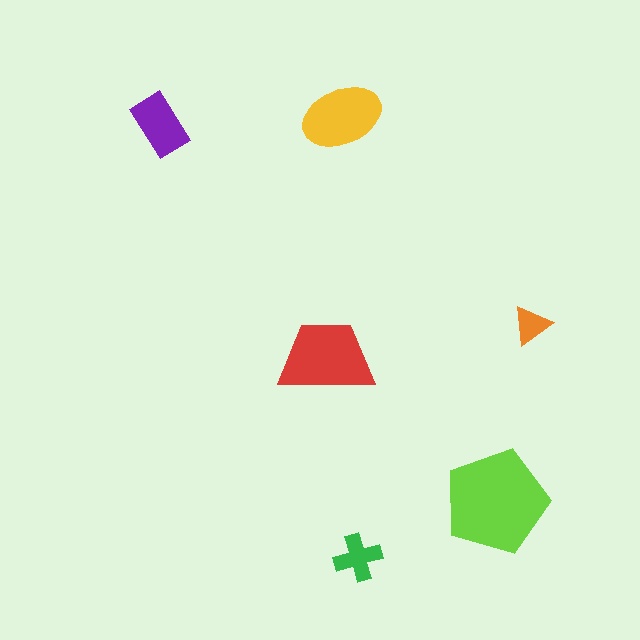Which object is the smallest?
The orange triangle.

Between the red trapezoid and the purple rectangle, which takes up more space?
The red trapezoid.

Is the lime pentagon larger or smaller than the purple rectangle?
Larger.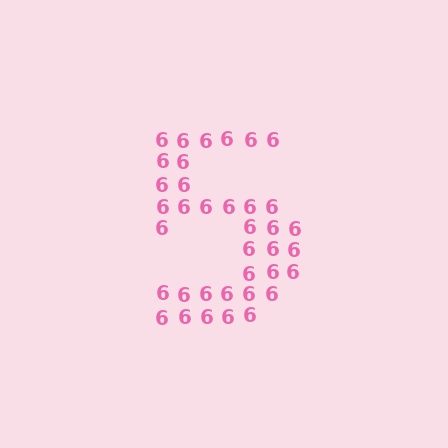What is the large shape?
The large shape is the digit 5.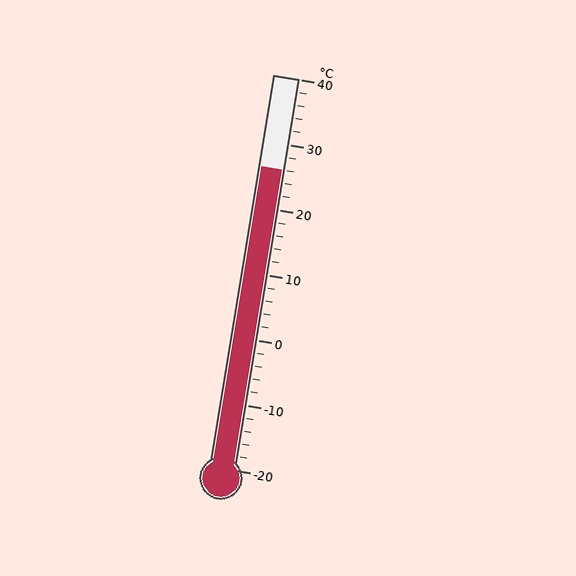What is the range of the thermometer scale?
The thermometer scale ranges from -20°C to 40°C.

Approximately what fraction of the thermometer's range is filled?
The thermometer is filled to approximately 75% of its range.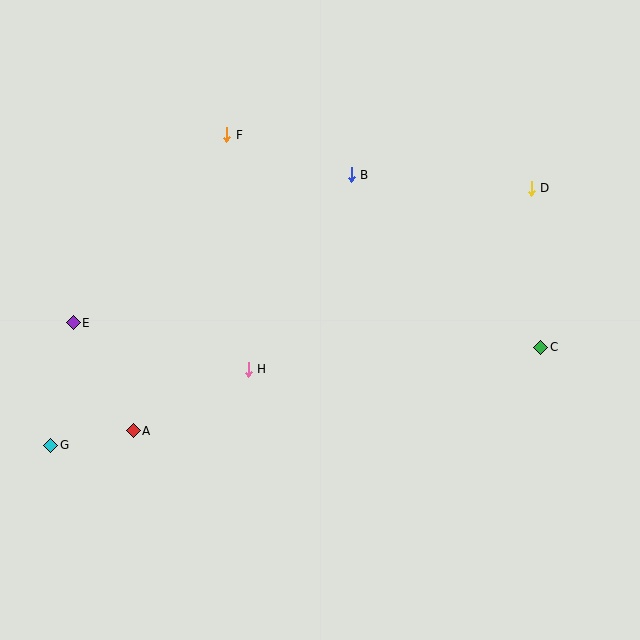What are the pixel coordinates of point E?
Point E is at (73, 323).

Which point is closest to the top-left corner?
Point F is closest to the top-left corner.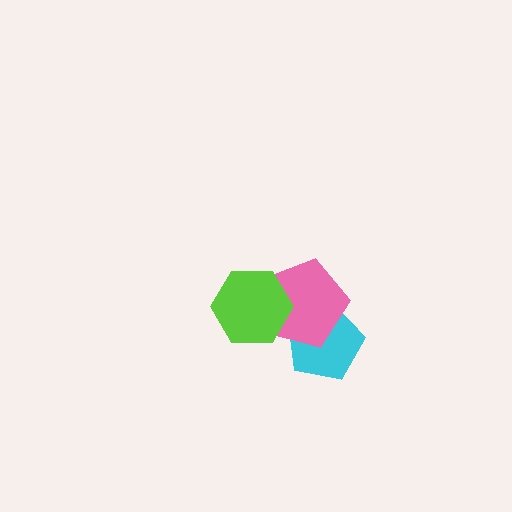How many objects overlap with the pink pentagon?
2 objects overlap with the pink pentagon.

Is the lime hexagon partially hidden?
No, no other shape covers it.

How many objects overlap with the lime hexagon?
1 object overlaps with the lime hexagon.